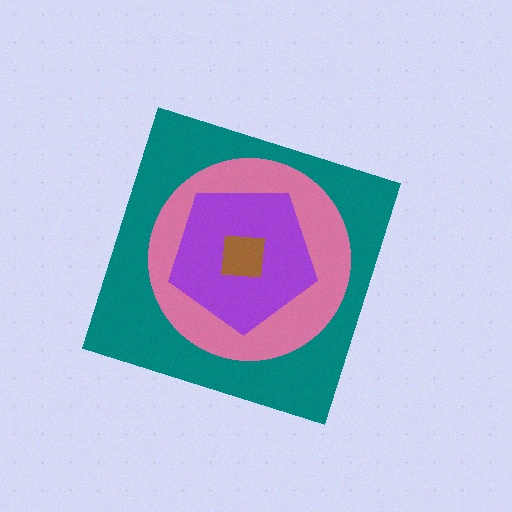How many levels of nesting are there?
4.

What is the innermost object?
The brown square.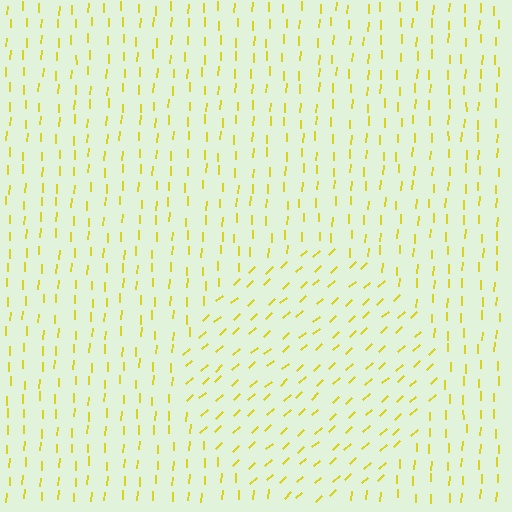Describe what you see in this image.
The image is filled with small yellow line segments. A circle region in the image has lines oriented differently from the surrounding lines, creating a visible texture boundary.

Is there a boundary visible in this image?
Yes, there is a texture boundary formed by a change in line orientation.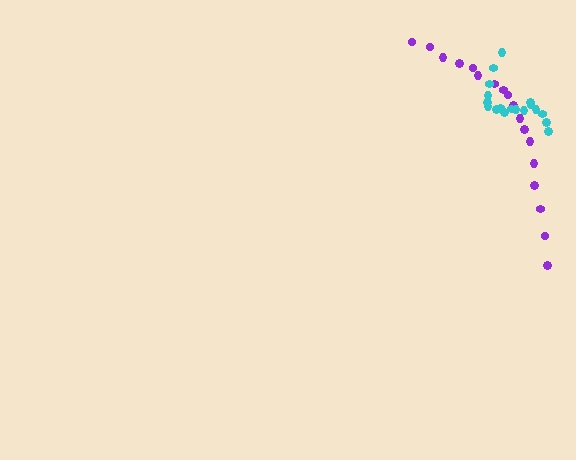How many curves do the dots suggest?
There are 2 distinct paths.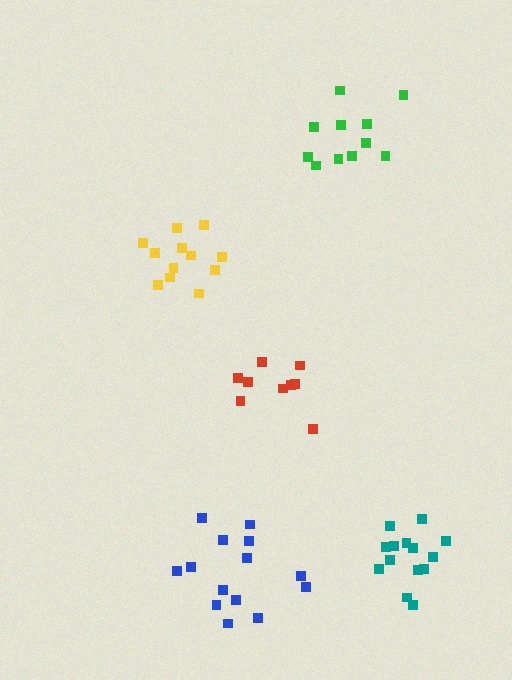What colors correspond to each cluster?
The clusters are colored: green, red, teal, yellow, blue.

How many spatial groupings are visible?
There are 5 spatial groupings.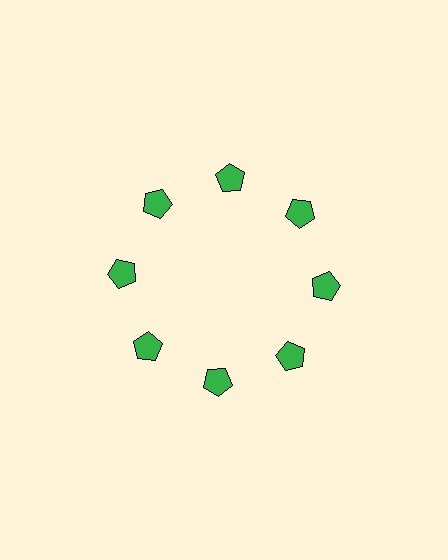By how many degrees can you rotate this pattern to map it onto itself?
The pattern maps onto itself every 45 degrees of rotation.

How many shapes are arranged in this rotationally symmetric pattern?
There are 8 shapes, arranged in 8 groups of 1.